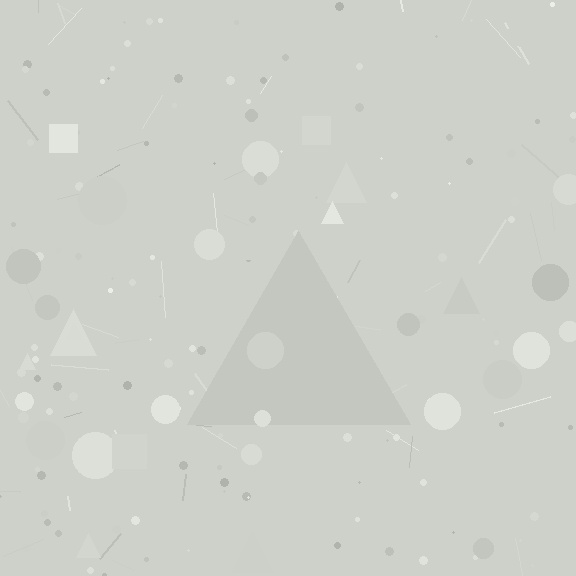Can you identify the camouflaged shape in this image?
The camouflaged shape is a triangle.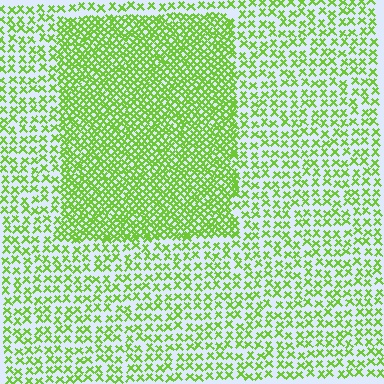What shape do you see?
I see a rectangle.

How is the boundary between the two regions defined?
The boundary is defined by a change in element density (approximately 2.2x ratio). All elements are the same color, size, and shape.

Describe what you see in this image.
The image contains small lime elements arranged at two different densities. A rectangle-shaped region is visible where the elements are more densely packed than the surrounding area.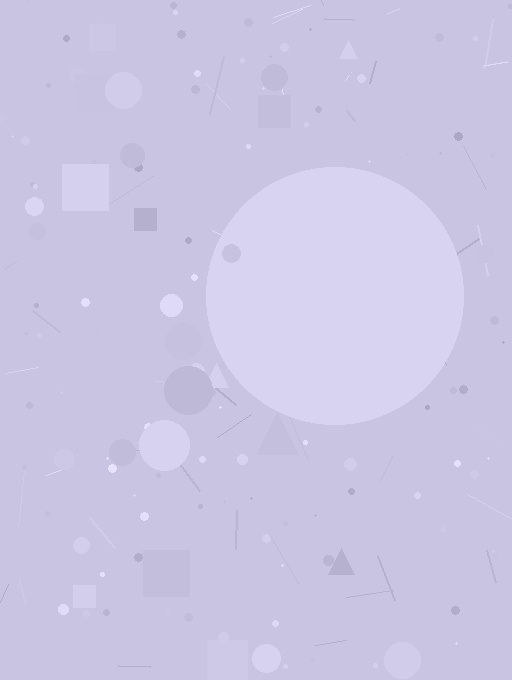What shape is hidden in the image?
A circle is hidden in the image.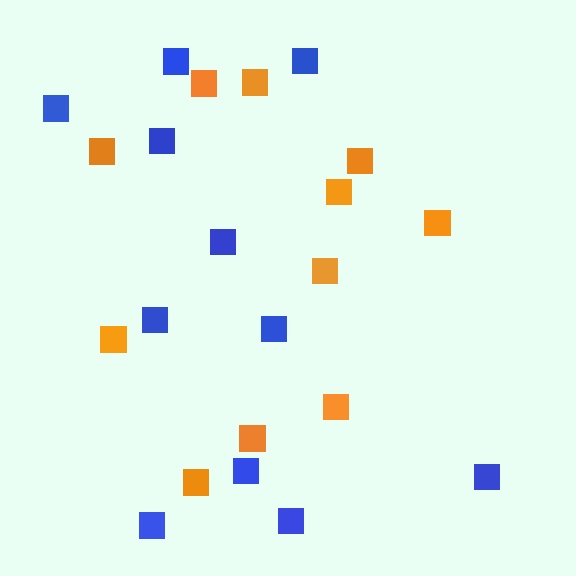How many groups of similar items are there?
There are 2 groups: one group of orange squares (11) and one group of blue squares (11).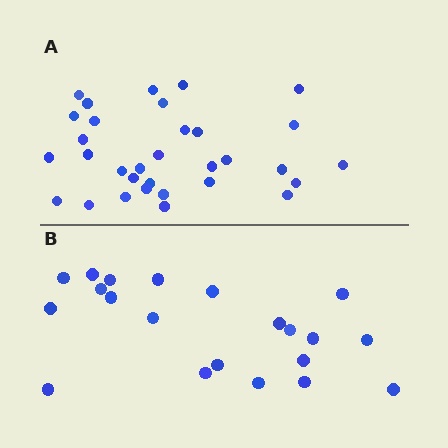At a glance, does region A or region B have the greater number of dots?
Region A (the top region) has more dots.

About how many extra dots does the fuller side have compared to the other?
Region A has roughly 12 or so more dots than region B.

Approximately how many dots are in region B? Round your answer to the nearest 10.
About 20 dots. (The exact count is 21, which rounds to 20.)